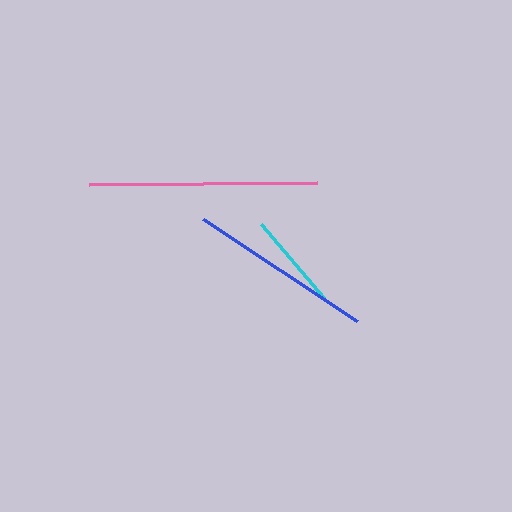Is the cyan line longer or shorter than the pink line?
The pink line is longer than the cyan line.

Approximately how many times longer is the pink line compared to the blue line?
The pink line is approximately 1.2 times the length of the blue line.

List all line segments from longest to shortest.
From longest to shortest: pink, blue, cyan.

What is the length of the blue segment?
The blue segment is approximately 183 pixels long.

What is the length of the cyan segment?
The cyan segment is approximately 97 pixels long.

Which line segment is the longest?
The pink line is the longest at approximately 228 pixels.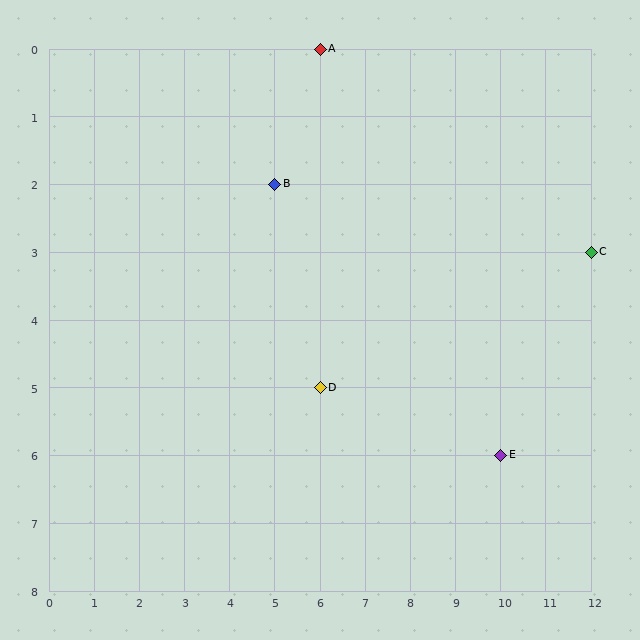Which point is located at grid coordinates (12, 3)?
Point C is at (12, 3).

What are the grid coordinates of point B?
Point B is at grid coordinates (5, 2).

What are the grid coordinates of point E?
Point E is at grid coordinates (10, 6).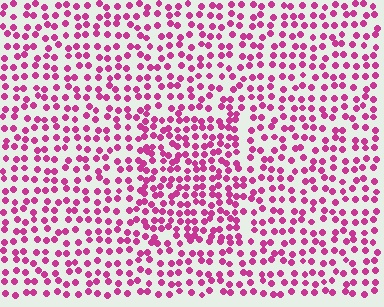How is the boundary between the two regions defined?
The boundary is defined by a change in element density (approximately 1.5x ratio). All elements are the same color, size, and shape.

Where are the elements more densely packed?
The elements are more densely packed inside the rectangle boundary.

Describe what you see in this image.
The image contains small magenta elements arranged at two different densities. A rectangle-shaped region is visible where the elements are more densely packed than the surrounding area.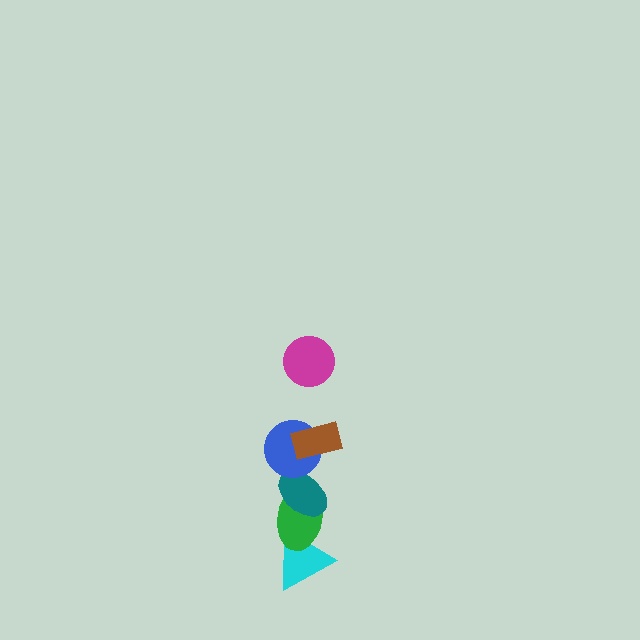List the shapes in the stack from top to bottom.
From top to bottom: the magenta circle, the brown rectangle, the blue circle, the teal ellipse, the green ellipse, the cyan triangle.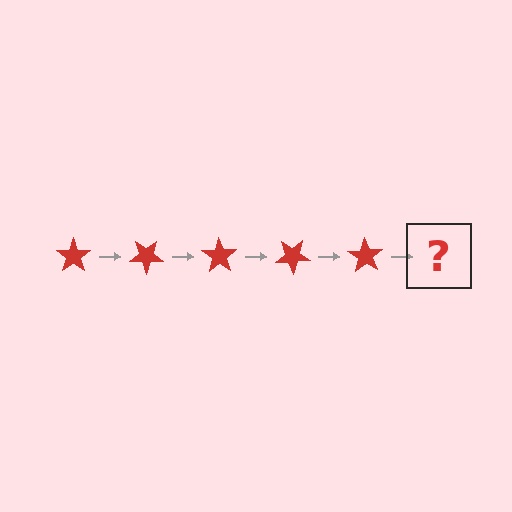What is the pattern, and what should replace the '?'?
The pattern is that the star rotates 35 degrees each step. The '?' should be a red star rotated 175 degrees.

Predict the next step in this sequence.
The next step is a red star rotated 175 degrees.